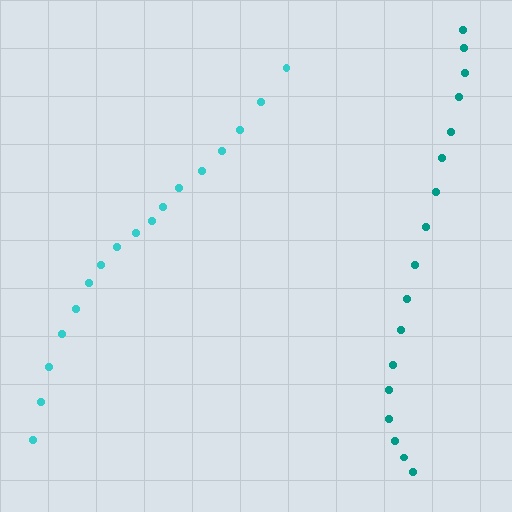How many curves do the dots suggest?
There are 2 distinct paths.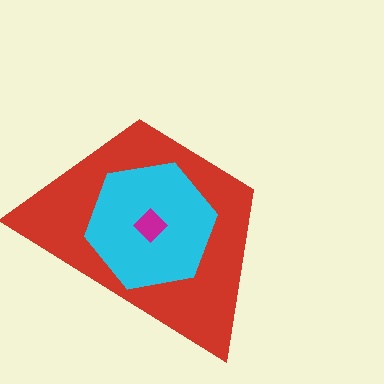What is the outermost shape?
The red trapezoid.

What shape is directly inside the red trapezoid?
The cyan hexagon.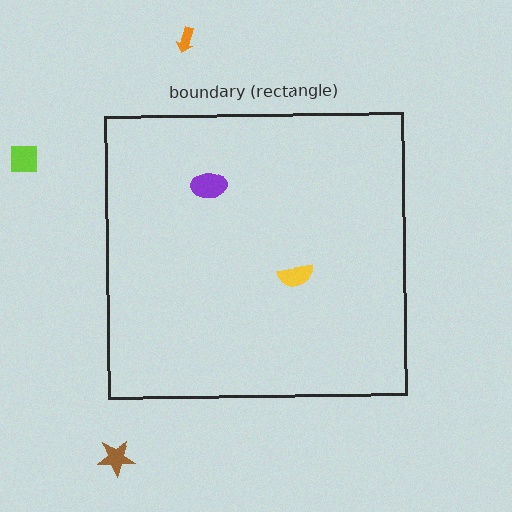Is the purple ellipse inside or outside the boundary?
Inside.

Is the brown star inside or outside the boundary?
Outside.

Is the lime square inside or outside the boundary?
Outside.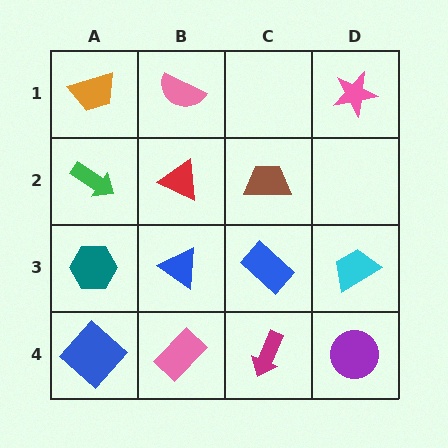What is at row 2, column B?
A red triangle.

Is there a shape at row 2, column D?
No, that cell is empty.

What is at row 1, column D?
A pink star.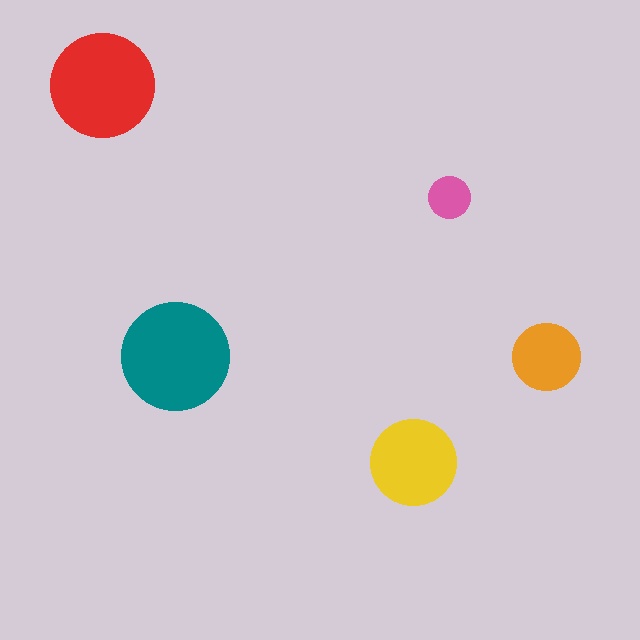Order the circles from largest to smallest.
the teal one, the red one, the yellow one, the orange one, the pink one.